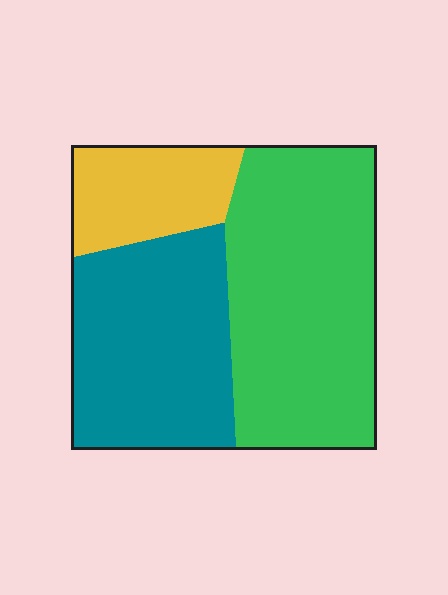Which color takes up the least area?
Yellow, at roughly 15%.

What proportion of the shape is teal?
Teal takes up between a quarter and a half of the shape.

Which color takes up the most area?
Green, at roughly 50%.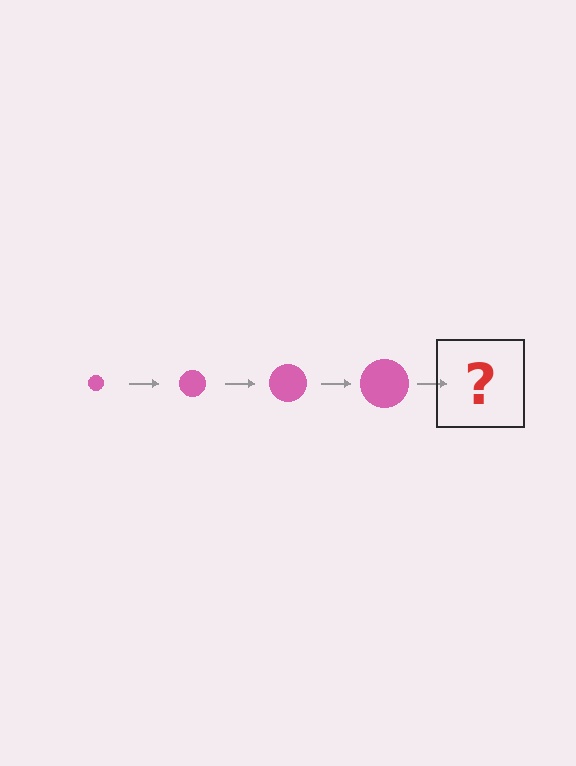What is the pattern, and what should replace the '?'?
The pattern is that the circle gets progressively larger each step. The '?' should be a pink circle, larger than the previous one.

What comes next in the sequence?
The next element should be a pink circle, larger than the previous one.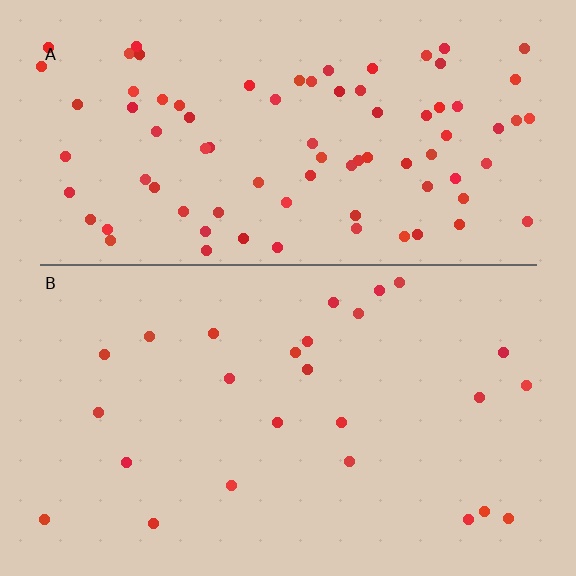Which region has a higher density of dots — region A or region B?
A (the top).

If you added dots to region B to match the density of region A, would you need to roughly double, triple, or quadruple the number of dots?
Approximately triple.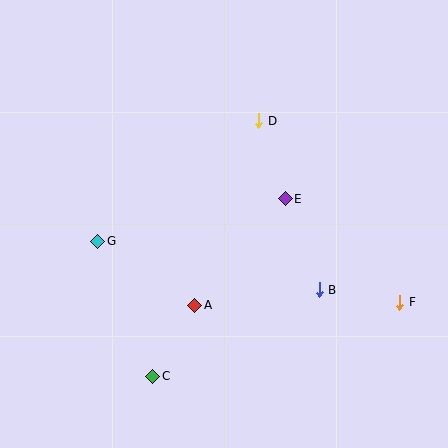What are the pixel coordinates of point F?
Point F is at (400, 302).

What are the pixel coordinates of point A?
Point A is at (195, 305).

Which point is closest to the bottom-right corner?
Point F is closest to the bottom-right corner.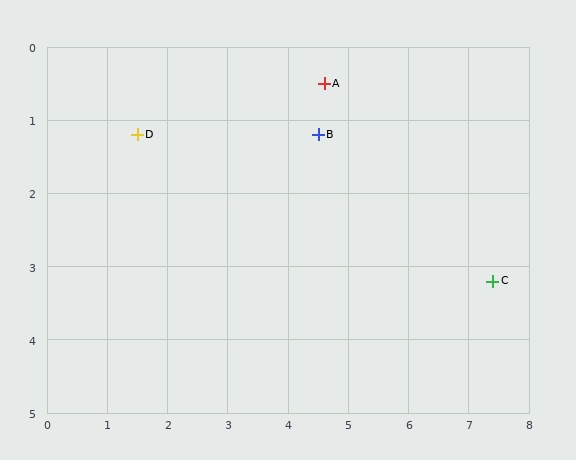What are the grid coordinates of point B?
Point B is at approximately (4.5, 1.2).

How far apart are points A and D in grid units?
Points A and D are about 3.2 grid units apart.